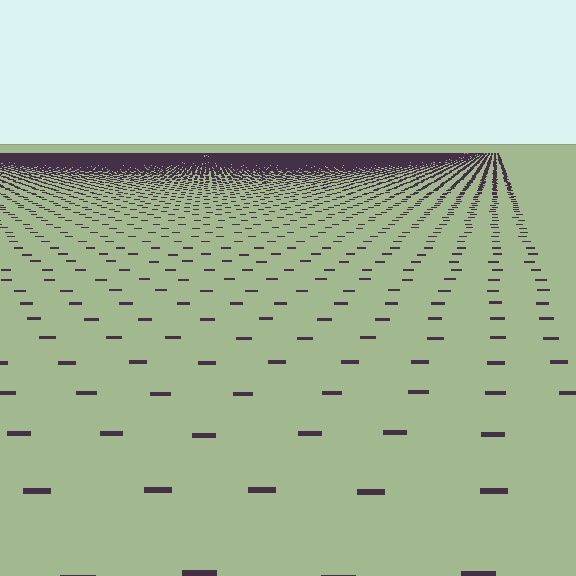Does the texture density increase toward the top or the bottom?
Density increases toward the top.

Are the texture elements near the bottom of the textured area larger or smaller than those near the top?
Larger. Near the bottom, elements are closer to the viewer and appear at a bigger on-screen size.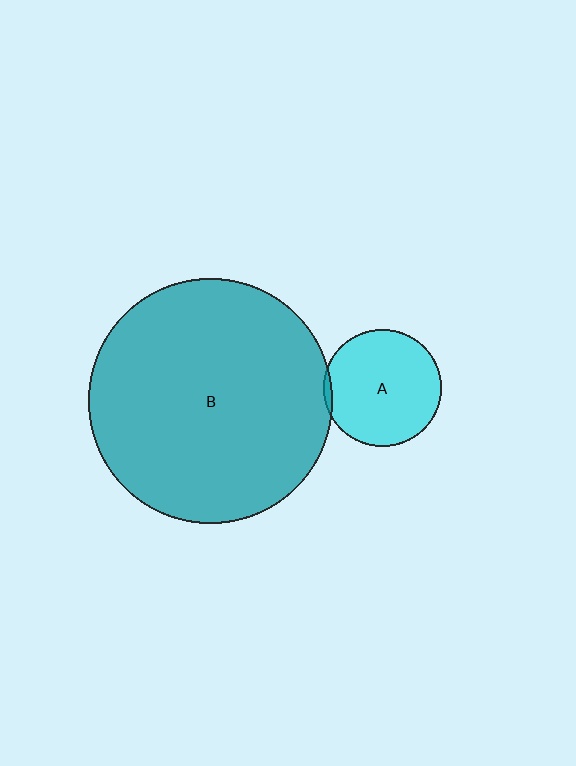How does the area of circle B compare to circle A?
Approximately 4.3 times.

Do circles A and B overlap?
Yes.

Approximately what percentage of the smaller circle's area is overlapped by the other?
Approximately 5%.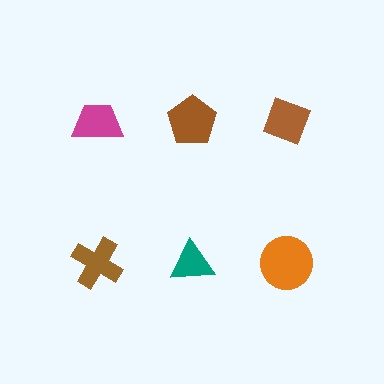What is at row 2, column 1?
A brown cross.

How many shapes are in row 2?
3 shapes.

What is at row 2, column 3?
An orange circle.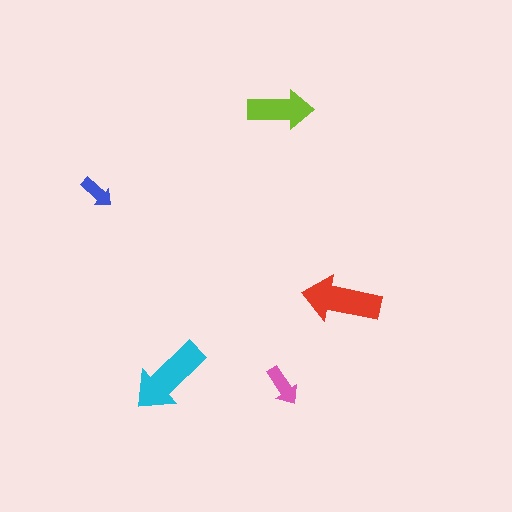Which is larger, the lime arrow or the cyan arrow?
The cyan one.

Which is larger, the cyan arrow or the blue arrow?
The cyan one.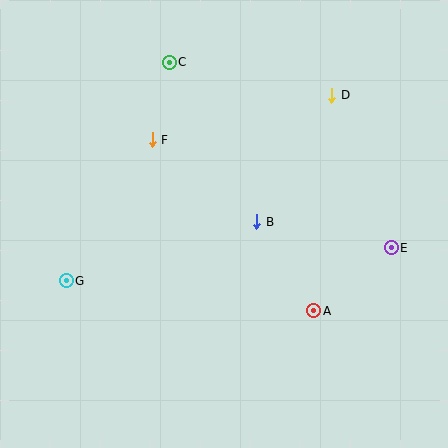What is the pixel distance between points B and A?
The distance between B and A is 106 pixels.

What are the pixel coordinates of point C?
Point C is at (169, 62).